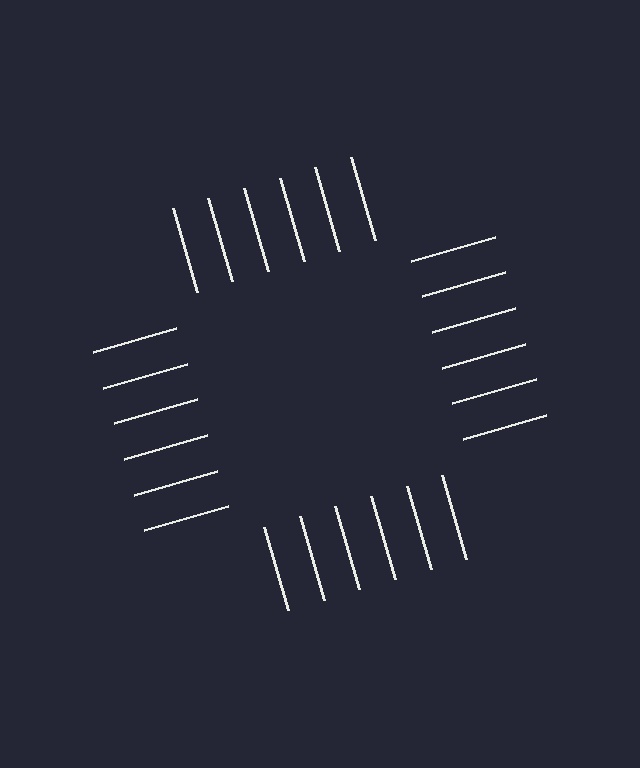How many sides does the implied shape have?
4 sides — the line-ends trace a square.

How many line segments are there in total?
24 — 6 along each of the 4 edges.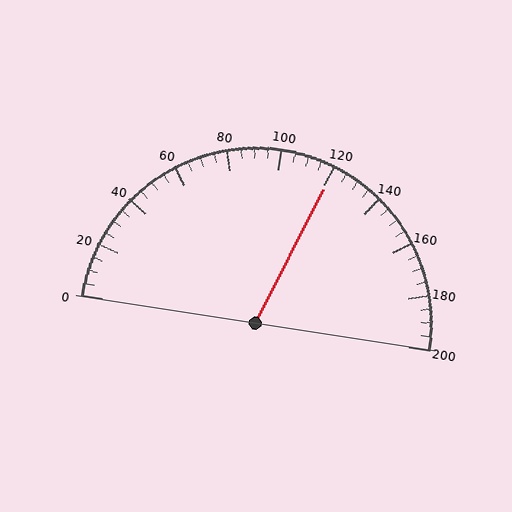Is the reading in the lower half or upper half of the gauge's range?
The reading is in the upper half of the range (0 to 200).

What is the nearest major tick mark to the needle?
The nearest major tick mark is 120.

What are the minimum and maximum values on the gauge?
The gauge ranges from 0 to 200.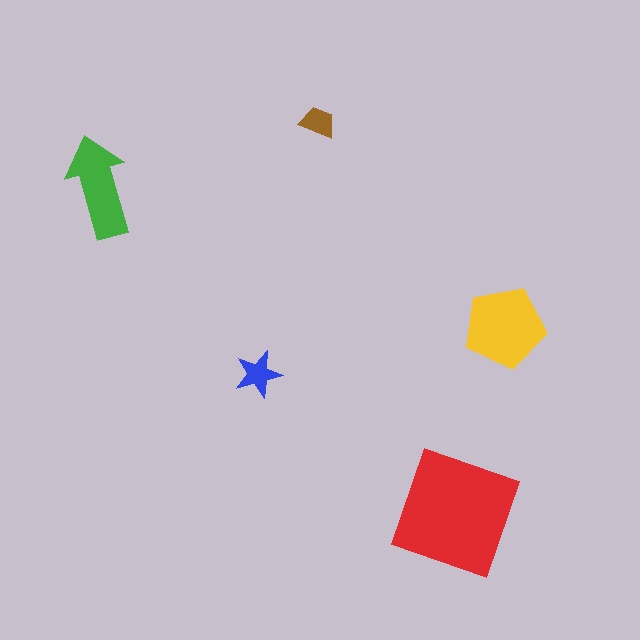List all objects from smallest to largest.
The brown trapezoid, the blue star, the green arrow, the yellow pentagon, the red square.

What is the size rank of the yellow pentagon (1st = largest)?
2nd.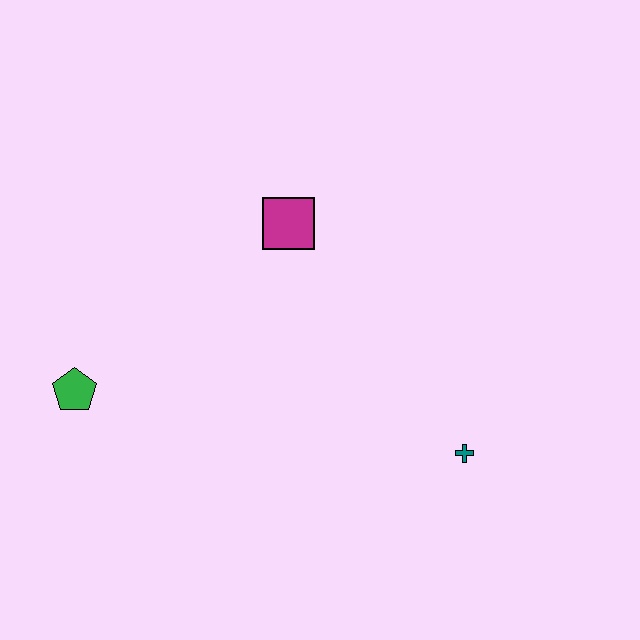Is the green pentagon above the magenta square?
No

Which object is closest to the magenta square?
The green pentagon is closest to the magenta square.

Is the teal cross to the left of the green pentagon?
No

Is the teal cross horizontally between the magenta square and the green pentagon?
No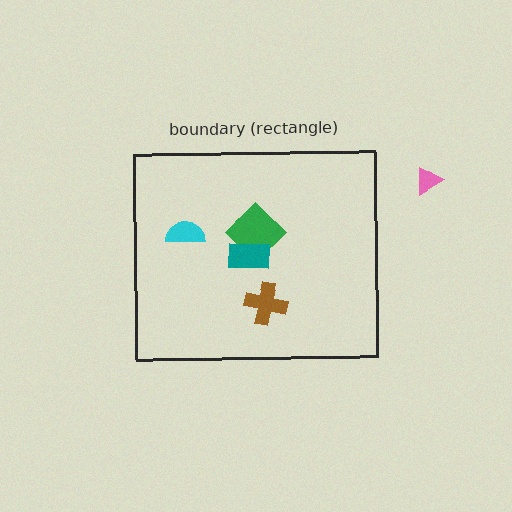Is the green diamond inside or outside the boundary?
Inside.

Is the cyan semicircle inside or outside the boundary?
Inside.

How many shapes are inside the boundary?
5 inside, 1 outside.